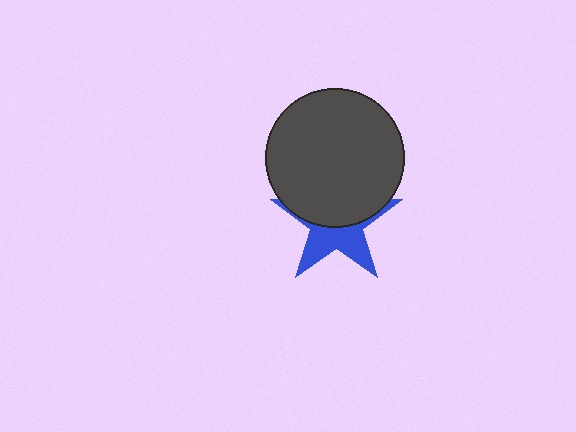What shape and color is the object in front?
The object in front is a dark gray circle.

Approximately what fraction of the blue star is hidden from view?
Roughly 54% of the blue star is hidden behind the dark gray circle.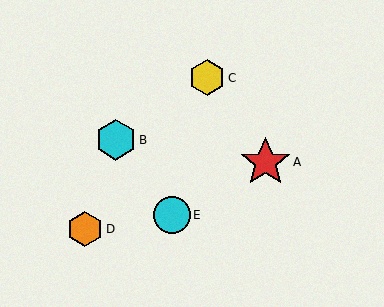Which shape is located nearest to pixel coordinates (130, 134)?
The cyan hexagon (labeled B) at (116, 140) is nearest to that location.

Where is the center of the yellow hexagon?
The center of the yellow hexagon is at (207, 78).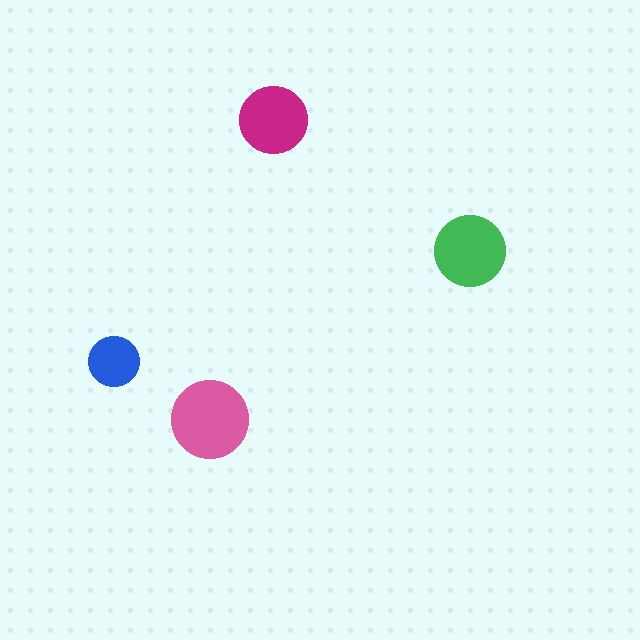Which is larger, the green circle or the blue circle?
The green one.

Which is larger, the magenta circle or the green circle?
The green one.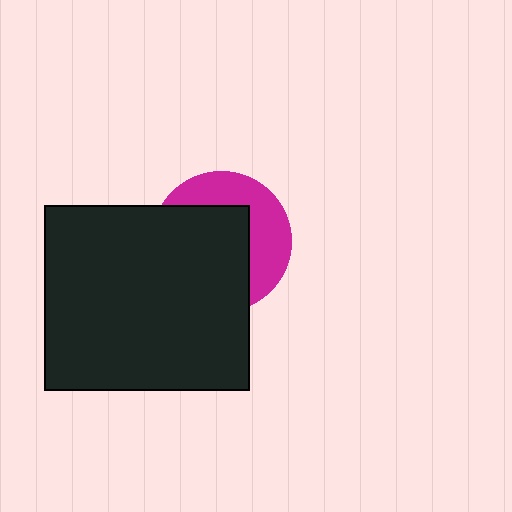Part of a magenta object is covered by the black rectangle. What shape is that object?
It is a circle.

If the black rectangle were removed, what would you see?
You would see the complete magenta circle.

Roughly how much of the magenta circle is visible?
A small part of it is visible (roughly 41%).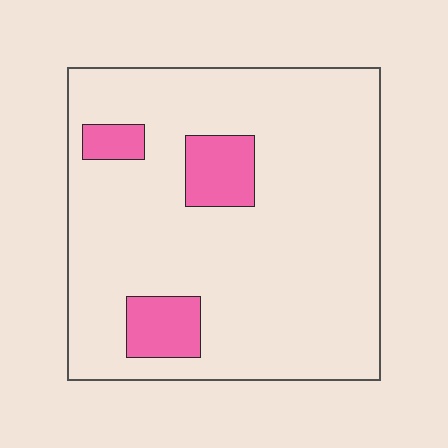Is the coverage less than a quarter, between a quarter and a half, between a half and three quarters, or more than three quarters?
Less than a quarter.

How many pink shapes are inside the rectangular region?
3.